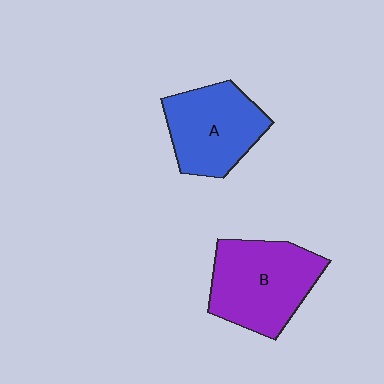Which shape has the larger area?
Shape B (purple).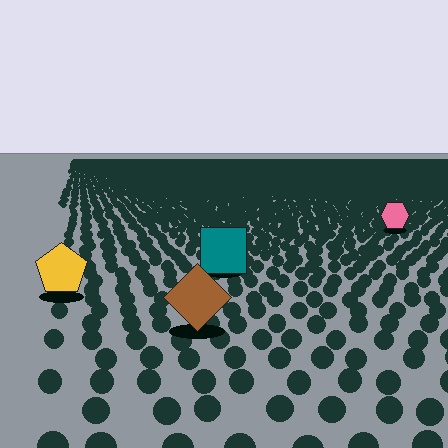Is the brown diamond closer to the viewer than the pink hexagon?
Yes. The brown diamond is closer — you can tell from the texture gradient: the ground texture is coarser near it.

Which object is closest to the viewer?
The brown diamond is closest. The texture marks near it are larger and more spread out.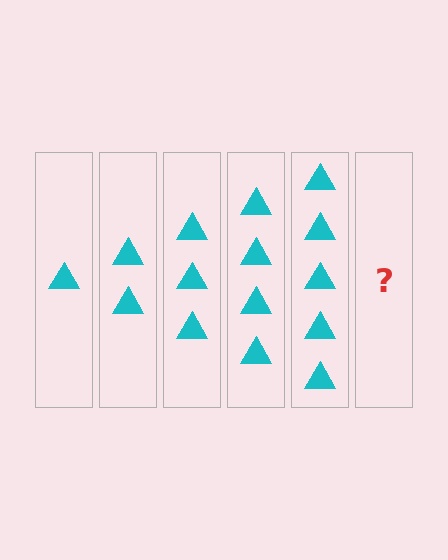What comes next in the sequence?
The next element should be 6 triangles.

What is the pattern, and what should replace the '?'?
The pattern is that each step adds one more triangle. The '?' should be 6 triangles.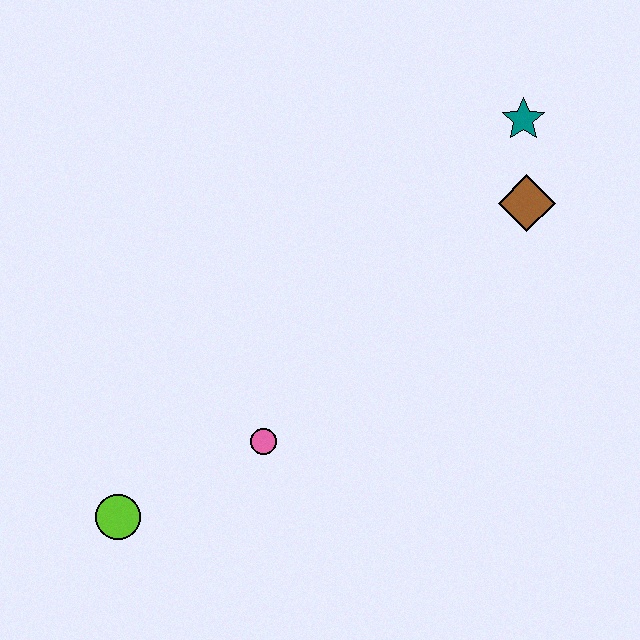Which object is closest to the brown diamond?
The teal star is closest to the brown diamond.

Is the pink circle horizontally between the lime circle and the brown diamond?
Yes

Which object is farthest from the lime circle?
The teal star is farthest from the lime circle.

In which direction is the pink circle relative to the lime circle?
The pink circle is to the right of the lime circle.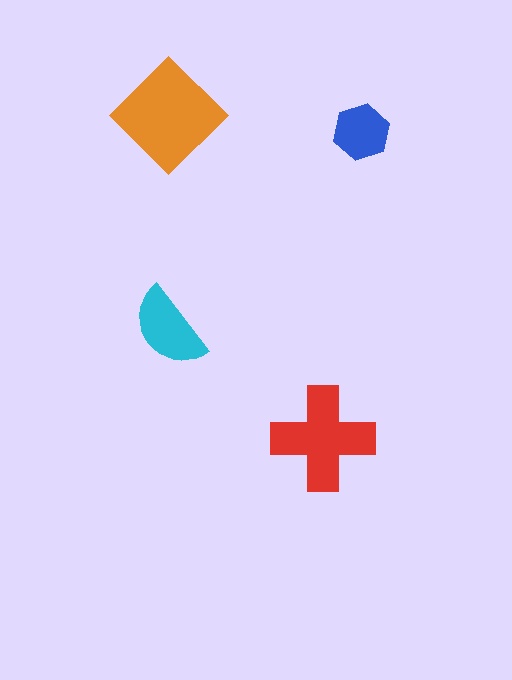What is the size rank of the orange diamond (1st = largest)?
1st.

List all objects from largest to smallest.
The orange diamond, the red cross, the cyan semicircle, the blue hexagon.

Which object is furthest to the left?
The cyan semicircle is leftmost.